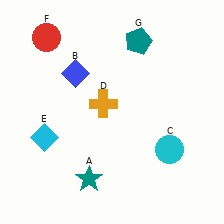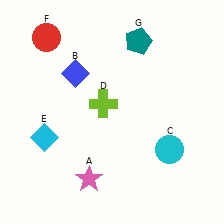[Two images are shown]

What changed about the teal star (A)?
In Image 1, A is teal. In Image 2, it changed to pink.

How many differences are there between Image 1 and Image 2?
There are 2 differences between the two images.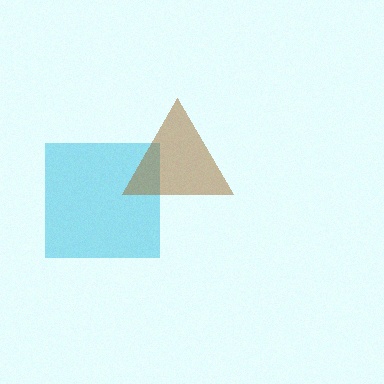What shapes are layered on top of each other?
The layered shapes are: a cyan square, a brown triangle.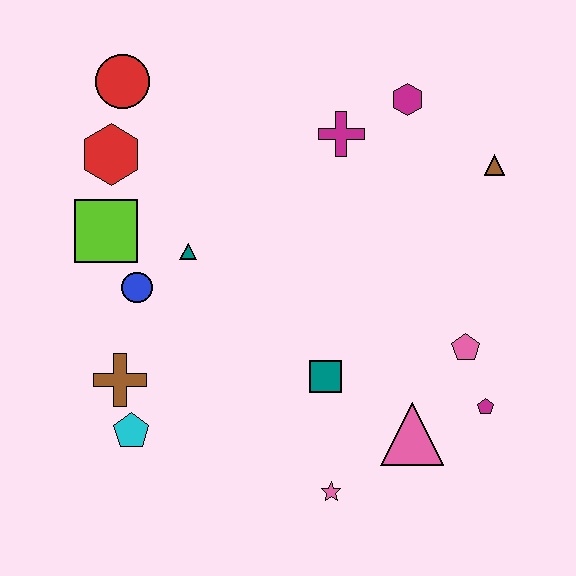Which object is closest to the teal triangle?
The blue circle is closest to the teal triangle.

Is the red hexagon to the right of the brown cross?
No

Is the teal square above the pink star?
Yes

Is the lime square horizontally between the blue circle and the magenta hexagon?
No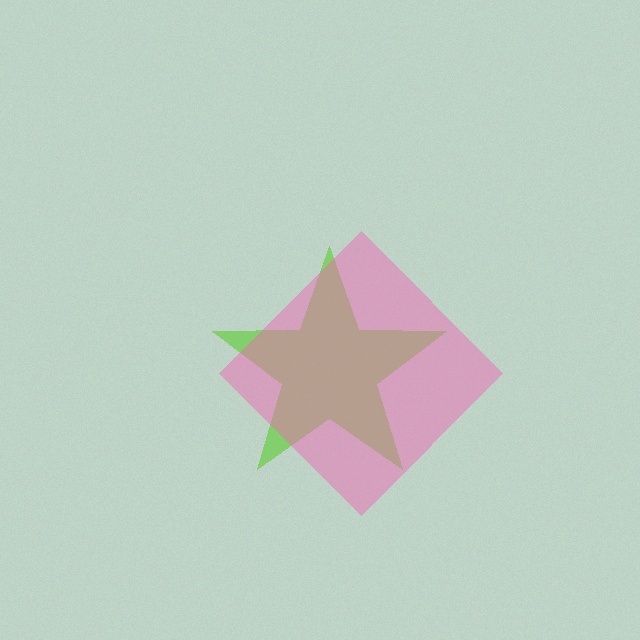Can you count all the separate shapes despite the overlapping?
Yes, there are 2 separate shapes.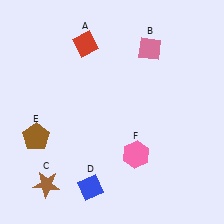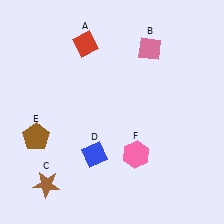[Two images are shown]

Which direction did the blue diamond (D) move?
The blue diamond (D) moved up.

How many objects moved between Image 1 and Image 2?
1 object moved between the two images.